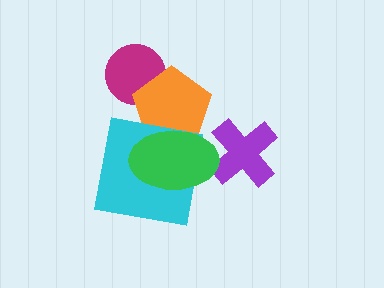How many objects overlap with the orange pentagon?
3 objects overlap with the orange pentagon.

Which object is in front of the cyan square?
The green ellipse is in front of the cyan square.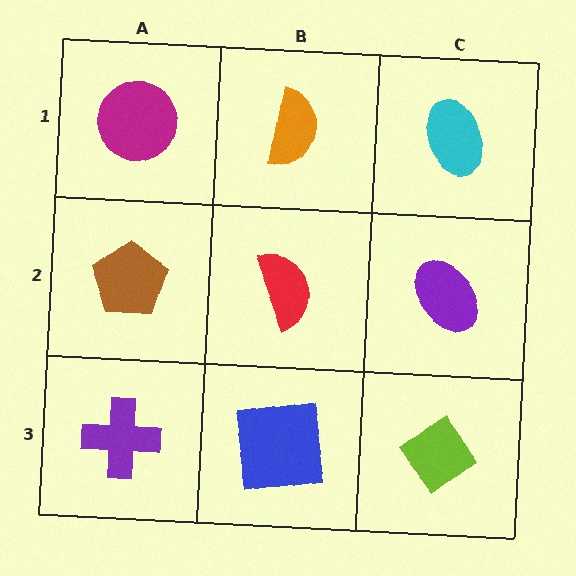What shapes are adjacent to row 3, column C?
A purple ellipse (row 2, column C), a blue square (row 3, column B).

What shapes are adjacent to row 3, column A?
A brown pentagon (row 2, column A), a blue square (row 3, column B).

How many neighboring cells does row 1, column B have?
3.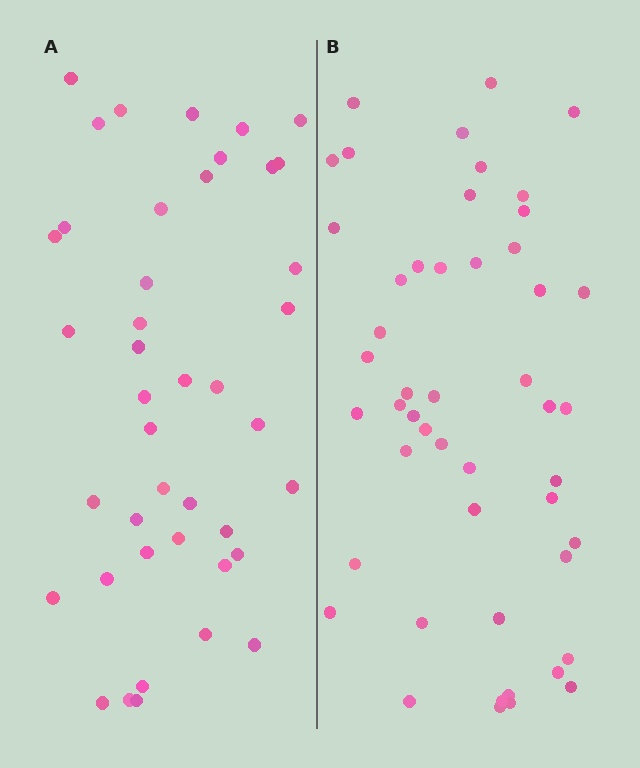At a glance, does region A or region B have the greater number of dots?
Region B (the right region) has more dots.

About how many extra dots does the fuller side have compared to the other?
Region B has roughly 8 or so more dots than region A.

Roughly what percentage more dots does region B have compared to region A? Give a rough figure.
About 15% more.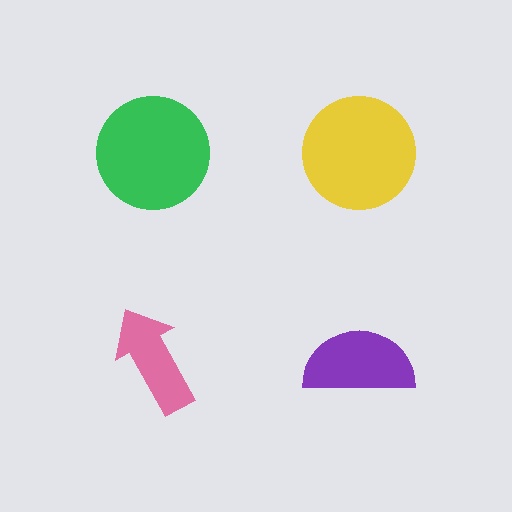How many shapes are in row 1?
2 shapes.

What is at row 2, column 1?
A pink arrow.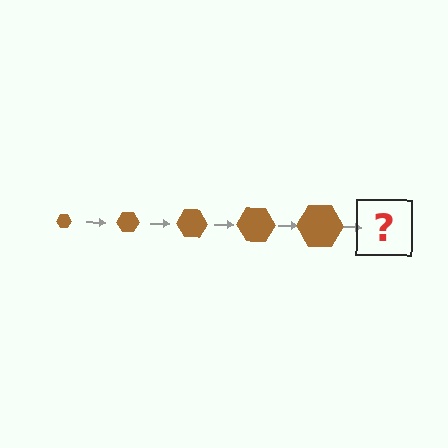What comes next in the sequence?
The next element should be a brown hexagon, larger than the previous one.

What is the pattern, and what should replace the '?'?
The pattern is that the hexagon gets progressively larger each step. The '?' should be a brown hexagon, larger than the previous one.